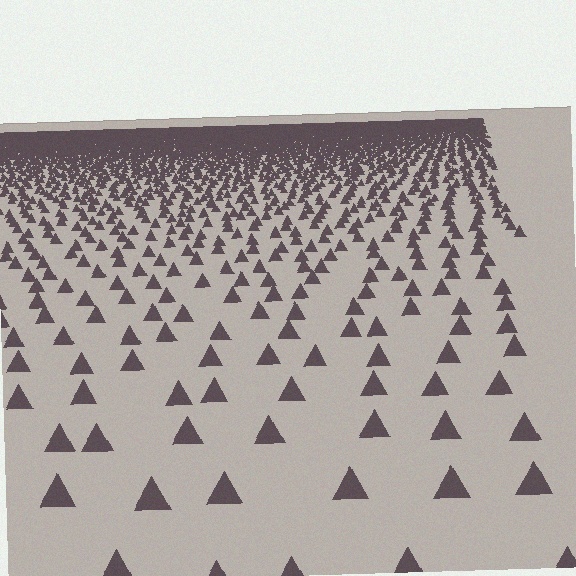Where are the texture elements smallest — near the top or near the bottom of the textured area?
Near the top.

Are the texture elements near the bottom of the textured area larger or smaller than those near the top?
Larger. Near the bottom, elements are closer to the viewer and appear at a bigger on-screen size.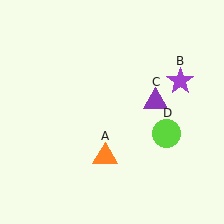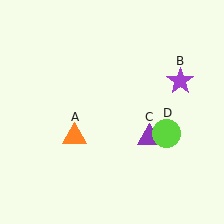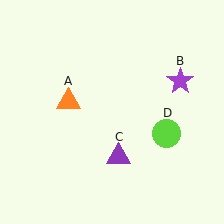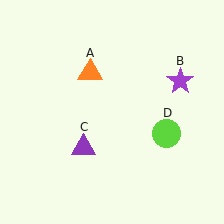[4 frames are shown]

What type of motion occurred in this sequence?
The orange triangle (object A), purple triangle (object C) rotated clockwise around the center of the scene.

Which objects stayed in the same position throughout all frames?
Purple star (object B) and lime circle (object D) remained stationary.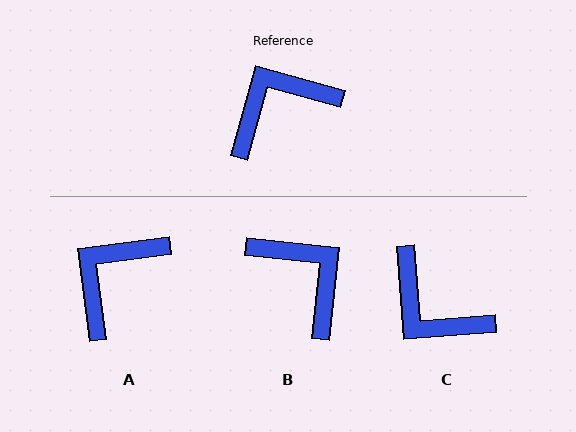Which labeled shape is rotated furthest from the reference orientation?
C, about 110 degrees away.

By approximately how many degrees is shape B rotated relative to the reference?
Approximately 81 degrees clockwise.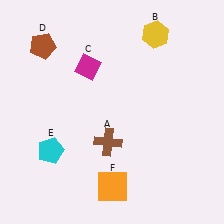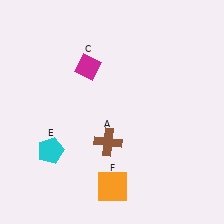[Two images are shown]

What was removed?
The brown pentagon (D), the yellow hexagon (B) were removed in Image 2.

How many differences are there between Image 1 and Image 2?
There are 2 differences between the two images.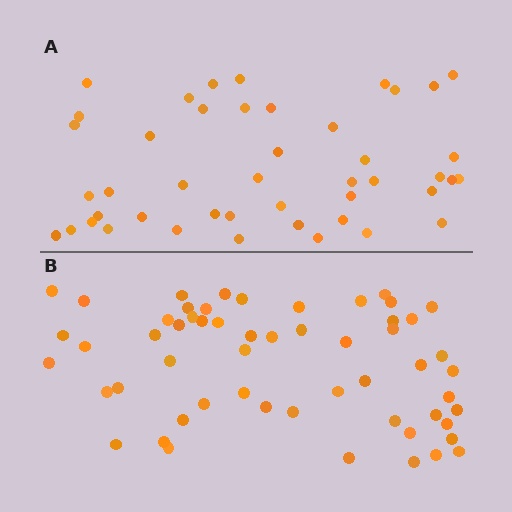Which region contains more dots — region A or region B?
Region B (the bottom region) has more dots.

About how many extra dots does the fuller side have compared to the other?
Region B has roughly 12 or so more dots than region A.